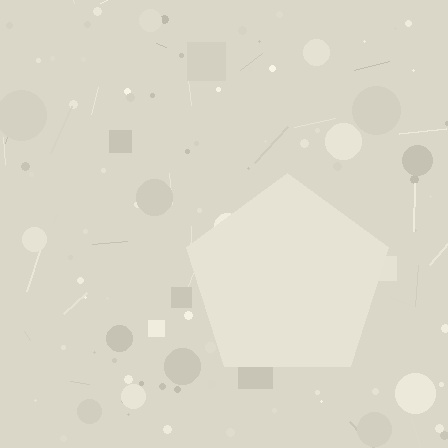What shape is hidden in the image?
A pentagon is hidden in the image.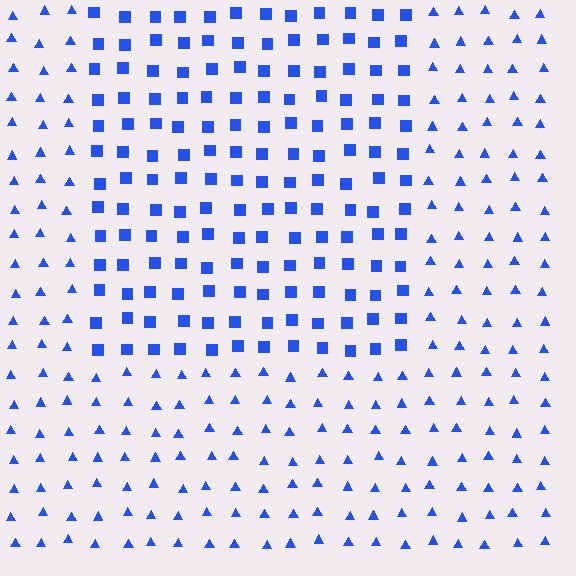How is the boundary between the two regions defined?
The boundary is defined by a change in element shape: squares inside vs. triangles outside. All elements share the same color and spacing.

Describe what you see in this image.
The image is filled with small blue elements arranged in a uniform grid. A rectangle-shaped region contains squares, while the surrounding area contains triangles. The boundary is defined purely by the change in element shape.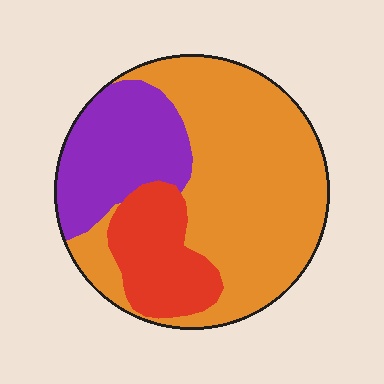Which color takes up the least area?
Red, at roughly 20%.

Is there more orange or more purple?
Orange.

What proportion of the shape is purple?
Purple covers roughly 25% of the shape.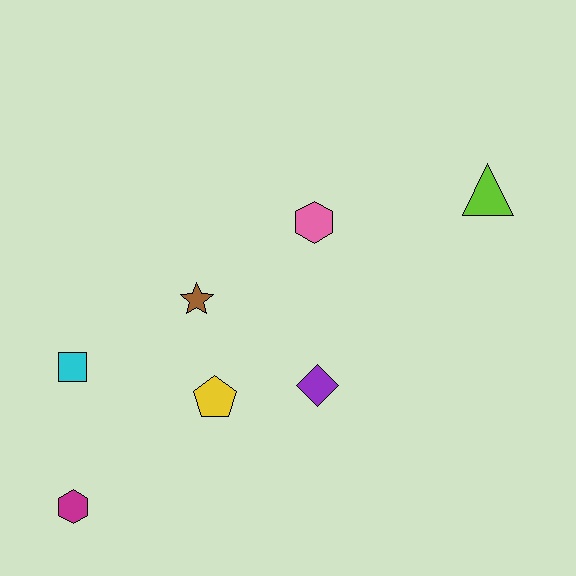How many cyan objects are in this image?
There is 1 cyan object.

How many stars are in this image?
There is 1 star.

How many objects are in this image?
There are 7 objects.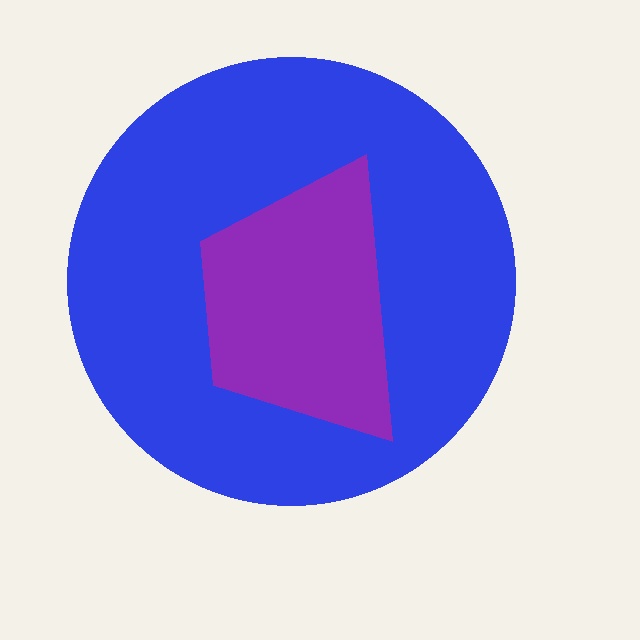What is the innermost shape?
The purple trapezoid.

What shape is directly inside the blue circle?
The purple trapezoid.